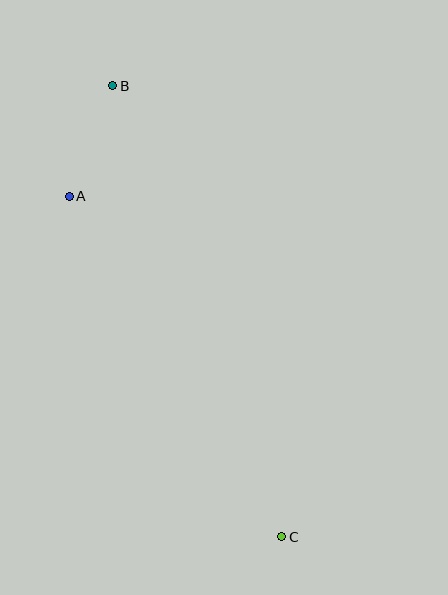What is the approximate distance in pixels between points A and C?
The distance between A and C is approximately 402 pixels.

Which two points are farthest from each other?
Points B and C are farthest from each other.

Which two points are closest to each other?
Points A and B are closest to each other.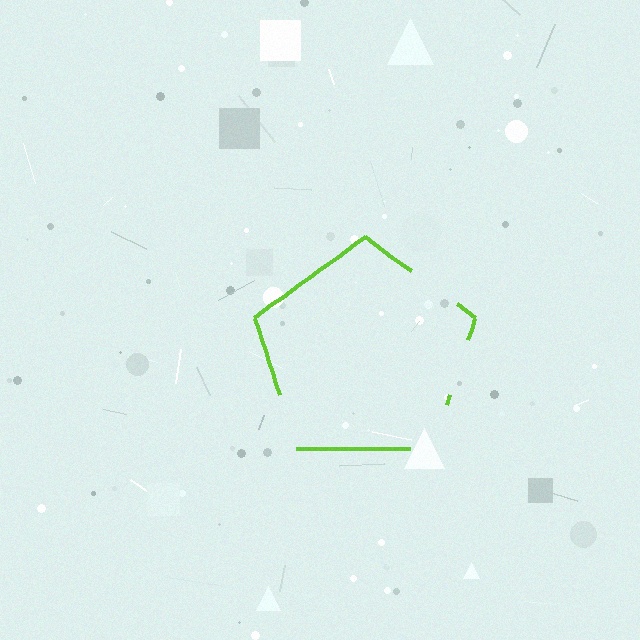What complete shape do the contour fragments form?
The contour fragments form a pentagon.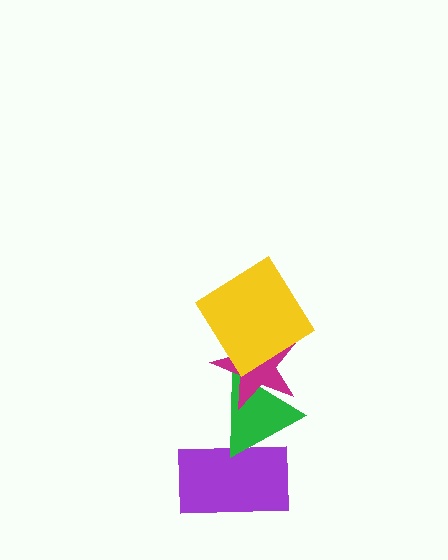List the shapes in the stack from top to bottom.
From top to bottom: the yellow diamond, the magenta star, the green triangle, the purple rectangle.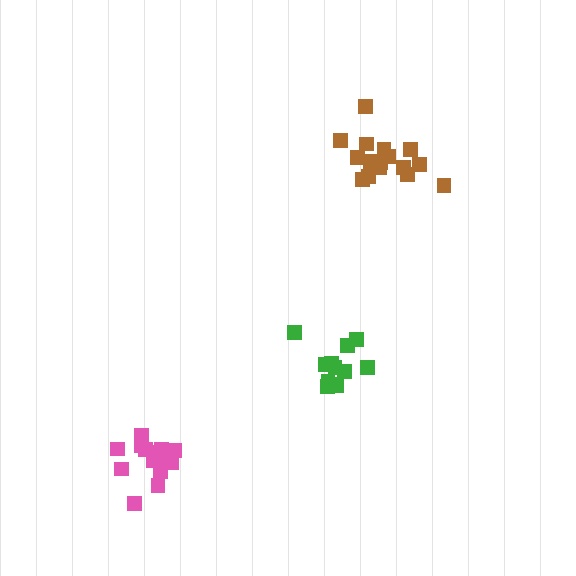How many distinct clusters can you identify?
There are 3 distinct clusters.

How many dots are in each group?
Group 1: 16 dots, Group 2: 12 dots, Group 3: 15 dots (43 total).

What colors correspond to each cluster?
The clusters are colored: brown, green, pink.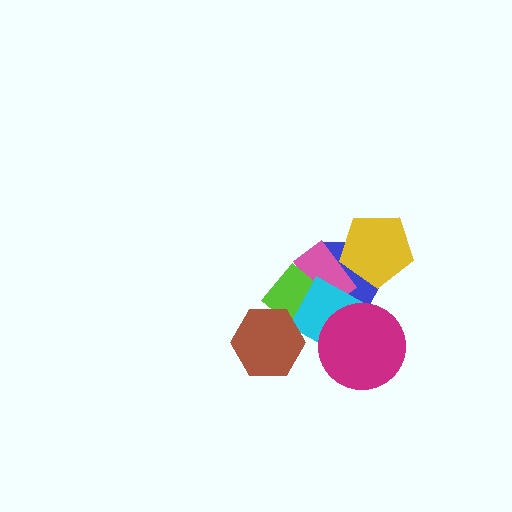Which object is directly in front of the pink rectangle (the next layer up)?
The lime diamond is directly in front of the pink rectangle.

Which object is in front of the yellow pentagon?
The pink rectangle is in front of the yellow pentagon.